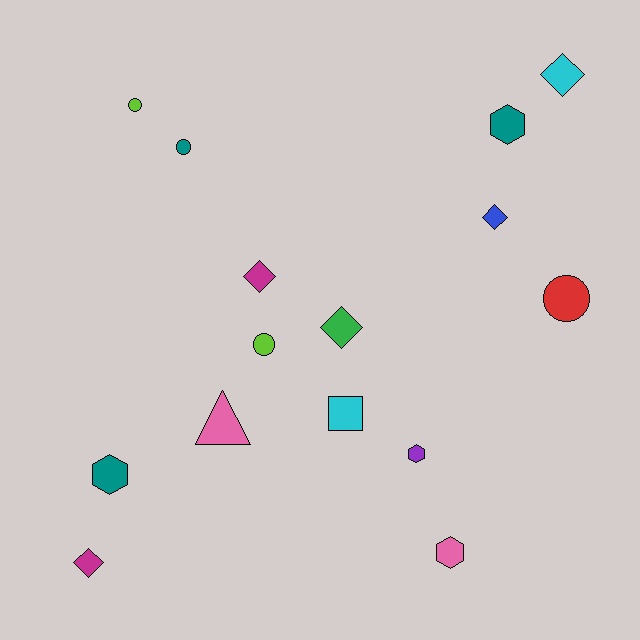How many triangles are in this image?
There is 1 triangle.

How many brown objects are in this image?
There are no brown objects.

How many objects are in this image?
There are 15 objects.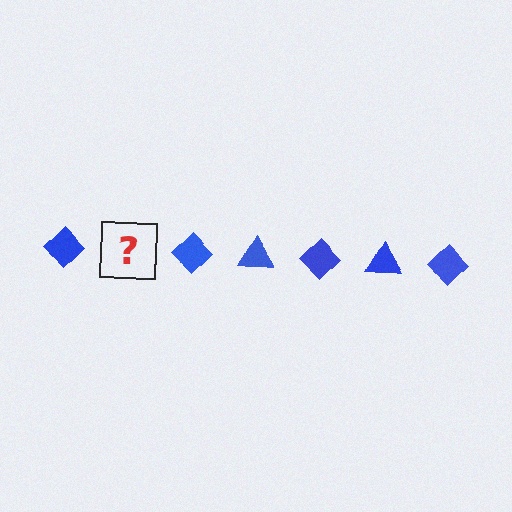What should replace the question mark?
The question mark should be replaced with a blue triangle.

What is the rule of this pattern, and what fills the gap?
The rule is that the pattern cycles through diamond, triangle shapes in blue. The gap should be filled with a blue triangle.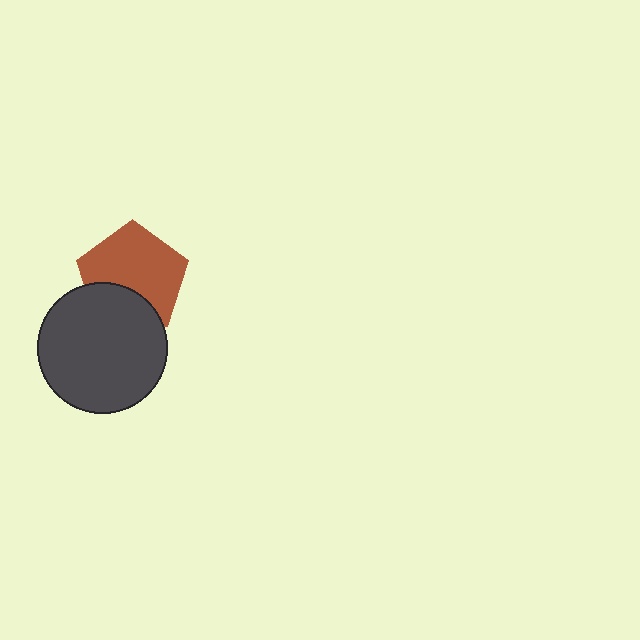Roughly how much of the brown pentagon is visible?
Most of it is visible (roughly 69%).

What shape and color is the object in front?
The object in front is a dark gray circle.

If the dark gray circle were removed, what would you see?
You would see the complete brown pentagon.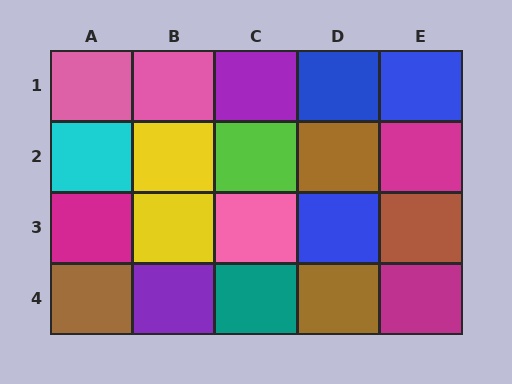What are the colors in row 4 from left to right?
Brown, purple, teal, brown, magenta.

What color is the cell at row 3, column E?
Brown.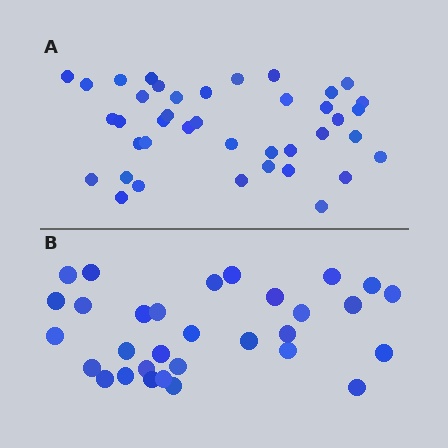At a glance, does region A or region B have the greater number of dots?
Region A (the top region) has more dots.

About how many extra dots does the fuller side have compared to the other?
Region A has roughly 8 or so more dots than region B.